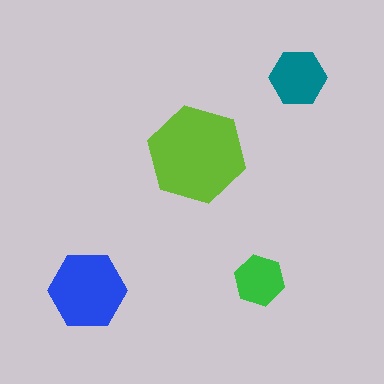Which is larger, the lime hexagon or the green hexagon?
The lime one.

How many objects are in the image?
There are 4 objects in the image.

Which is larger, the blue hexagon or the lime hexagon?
The lime one.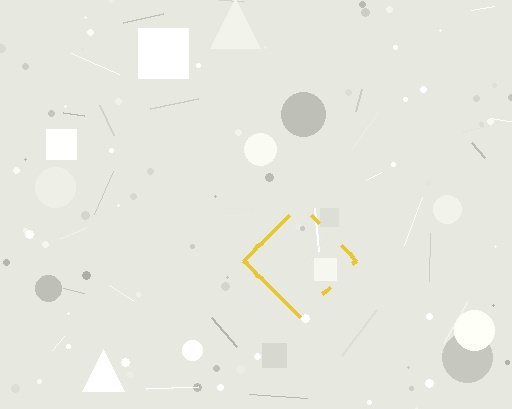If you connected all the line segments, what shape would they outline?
They would outline a diamond.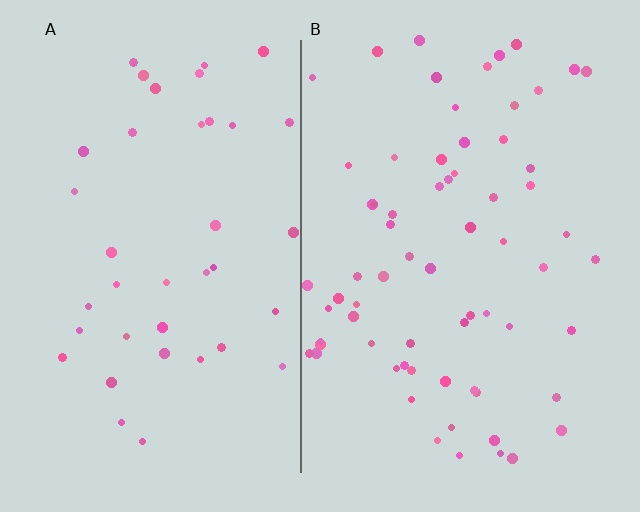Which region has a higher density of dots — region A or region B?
B (the right).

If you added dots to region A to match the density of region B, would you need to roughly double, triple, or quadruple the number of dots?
Approximately double.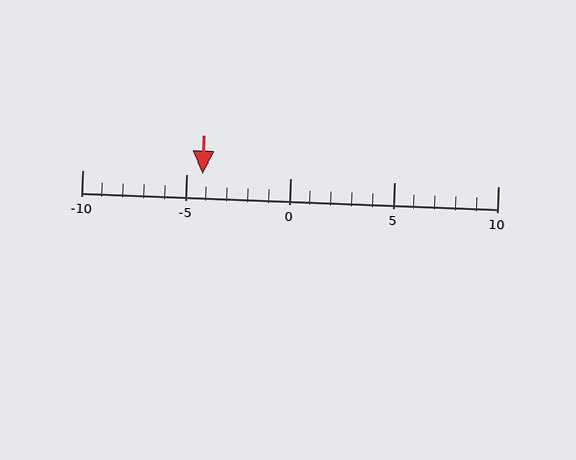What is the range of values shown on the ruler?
The ruler shows values from -10 to 10.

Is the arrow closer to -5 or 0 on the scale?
The arrow is closer to -5.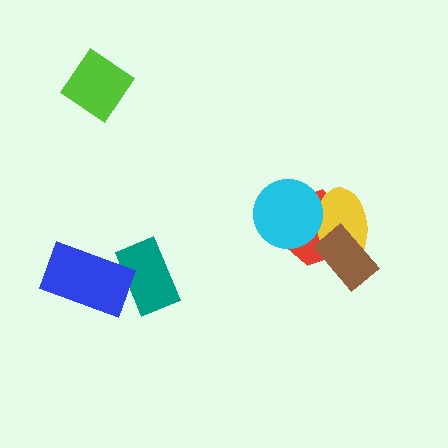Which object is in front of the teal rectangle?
The blue rectangle is in front of the teal rectangle.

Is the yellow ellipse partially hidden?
Yes, it is partially covered by another shape.